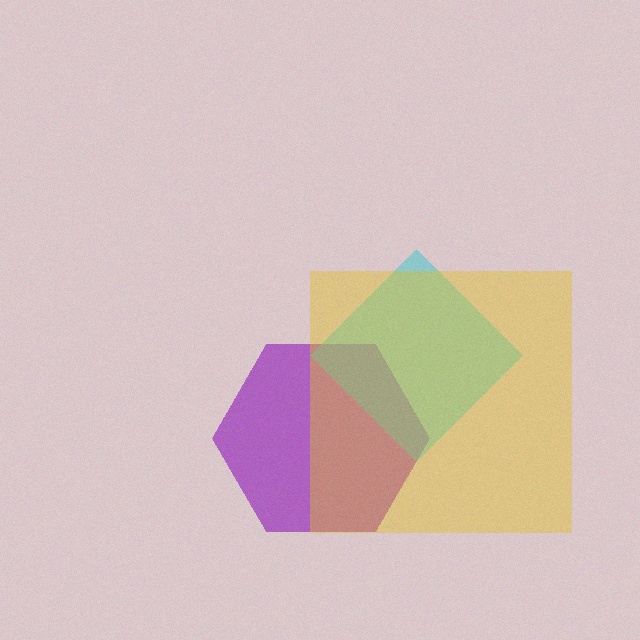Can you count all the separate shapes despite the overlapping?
Yes, there are 3 separate shapes.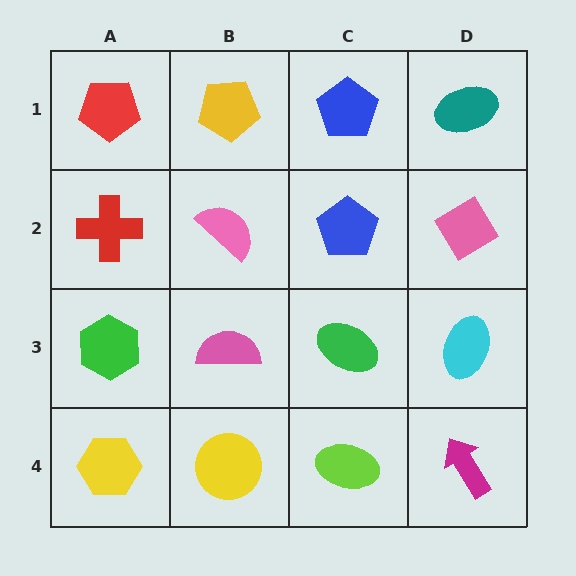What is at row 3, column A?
A green hexagon.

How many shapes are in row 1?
4 shapes.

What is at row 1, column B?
A yellow pentagon.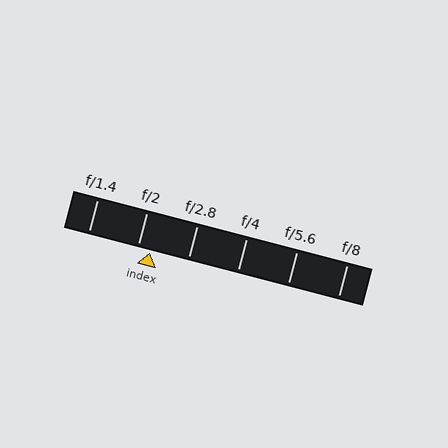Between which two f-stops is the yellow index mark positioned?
The index mark is between f/2 and f/2.8.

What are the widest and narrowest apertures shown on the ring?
The widest aperture shown is f/1.4 and the narrowest is f/8.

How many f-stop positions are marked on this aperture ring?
There are 6 f-stop positions marked.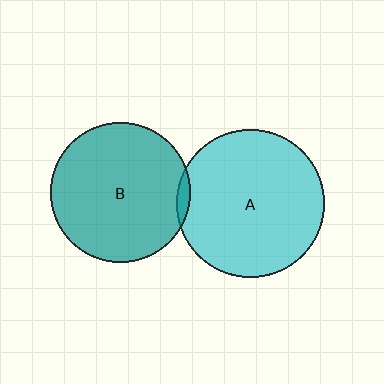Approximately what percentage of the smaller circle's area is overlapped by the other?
Approximately 5%.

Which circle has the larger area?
Circle A (cyan).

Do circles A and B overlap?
Yes.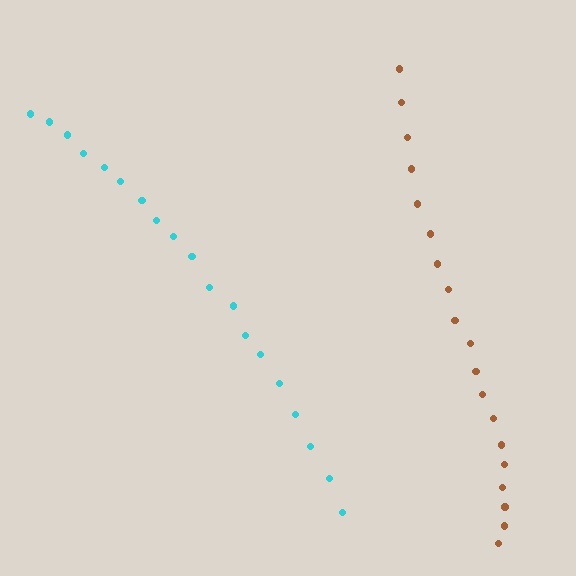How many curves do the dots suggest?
There are 2 distinct paths.